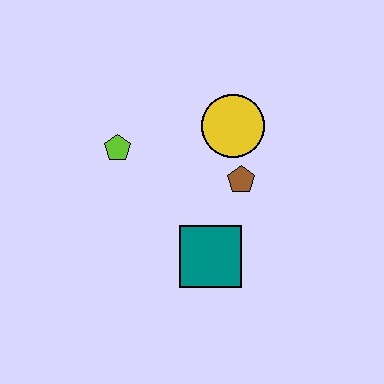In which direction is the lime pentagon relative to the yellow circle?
The lime pentagon is to the left of the yellow circle.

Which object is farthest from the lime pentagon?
The teal square is farthest from the lime pentagon.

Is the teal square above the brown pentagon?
No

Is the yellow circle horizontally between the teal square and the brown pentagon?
Yes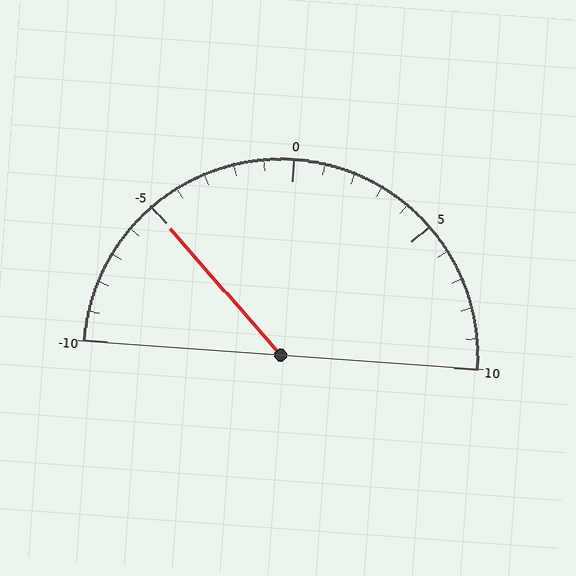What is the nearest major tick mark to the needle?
The nearest major tick mark is -5.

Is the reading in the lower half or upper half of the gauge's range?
The reading is in the lower half of the range (-10 to 10).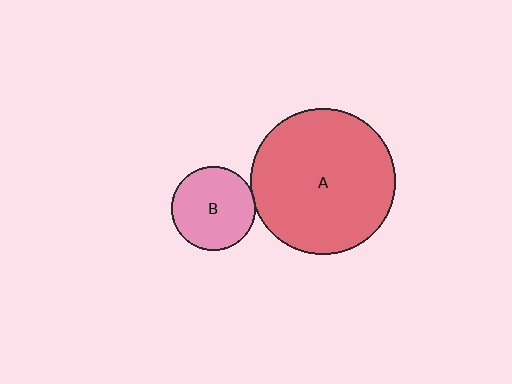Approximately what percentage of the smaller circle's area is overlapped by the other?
Approximately 5%.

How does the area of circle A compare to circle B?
Approximately 3.0 times.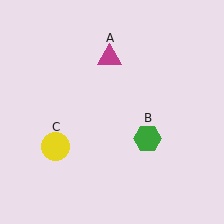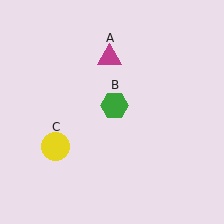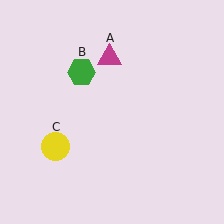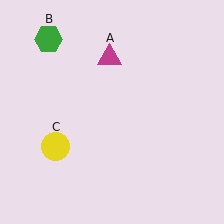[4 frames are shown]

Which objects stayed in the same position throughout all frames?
Magenta triangle (object A) and yellow circle (object C) remained stationary.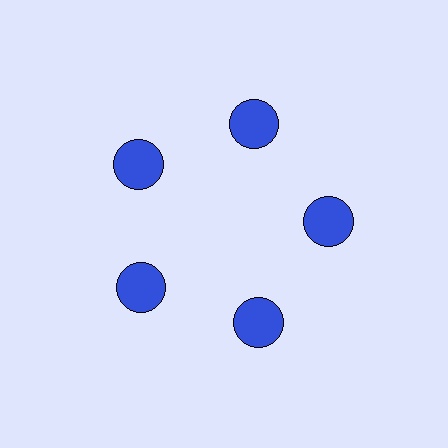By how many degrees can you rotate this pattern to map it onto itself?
The pattern maps onto itself every 72 degrees of rotation.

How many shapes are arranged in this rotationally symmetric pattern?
There are 5 shapes, arranged in 5 groups of 1.